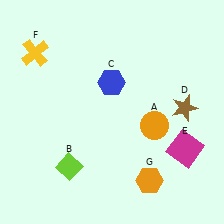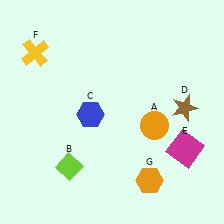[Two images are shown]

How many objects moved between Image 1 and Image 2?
1 object moved between the two images.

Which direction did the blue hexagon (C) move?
The blue hexagon (C) moved down.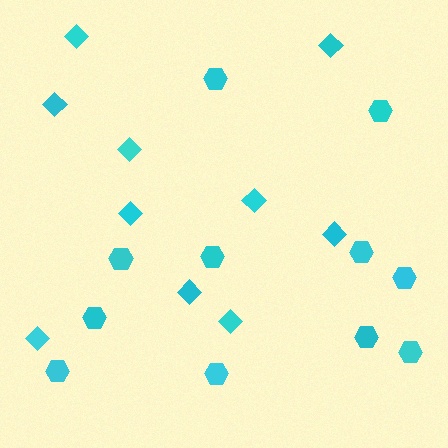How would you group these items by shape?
There are 2 groups: one group of hexagons (11) and one group of diamonds (10).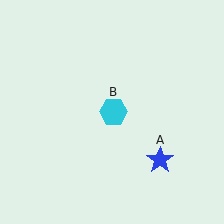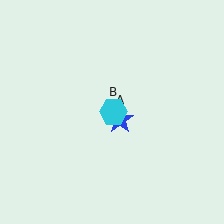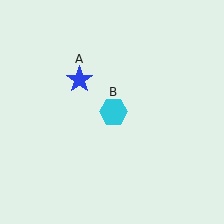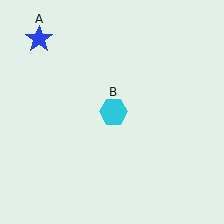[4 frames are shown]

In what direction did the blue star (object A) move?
The blue star (object A) moved up and to the left.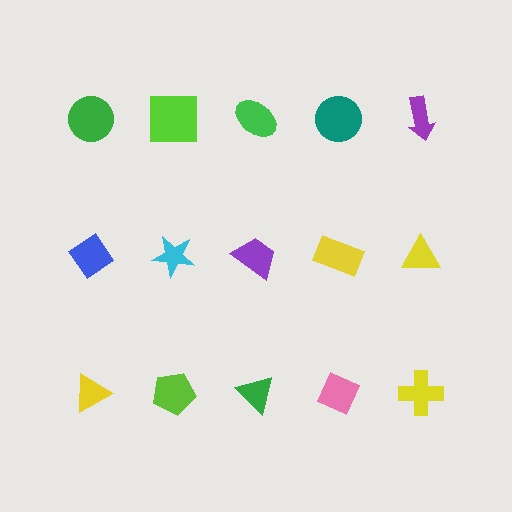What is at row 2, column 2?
A cyan star.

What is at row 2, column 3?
A purple trapezoid.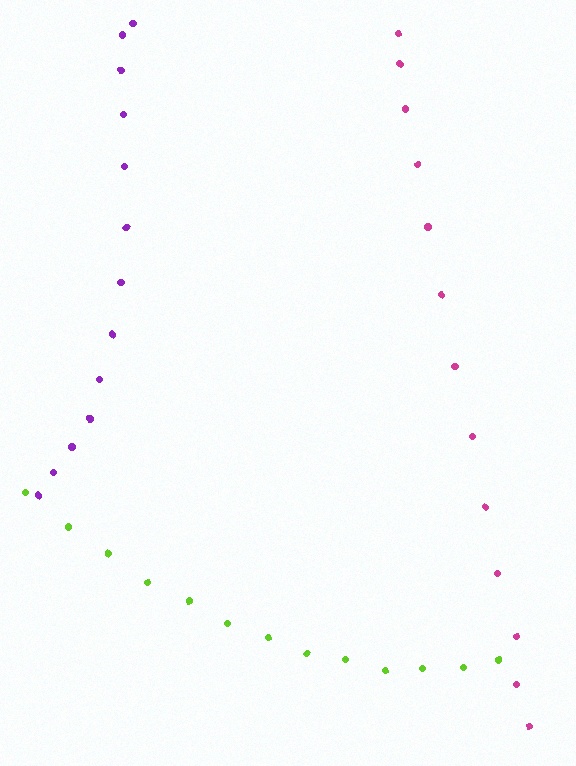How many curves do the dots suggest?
There are 3 distinct paths.